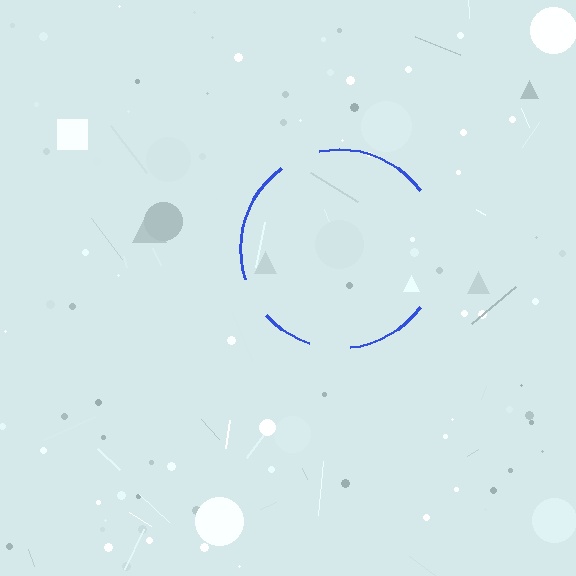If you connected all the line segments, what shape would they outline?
They would outline a circle.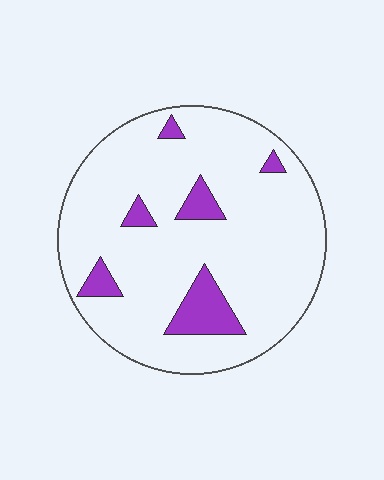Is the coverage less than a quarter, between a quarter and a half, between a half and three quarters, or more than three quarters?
Less than a quarter.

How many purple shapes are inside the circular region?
6.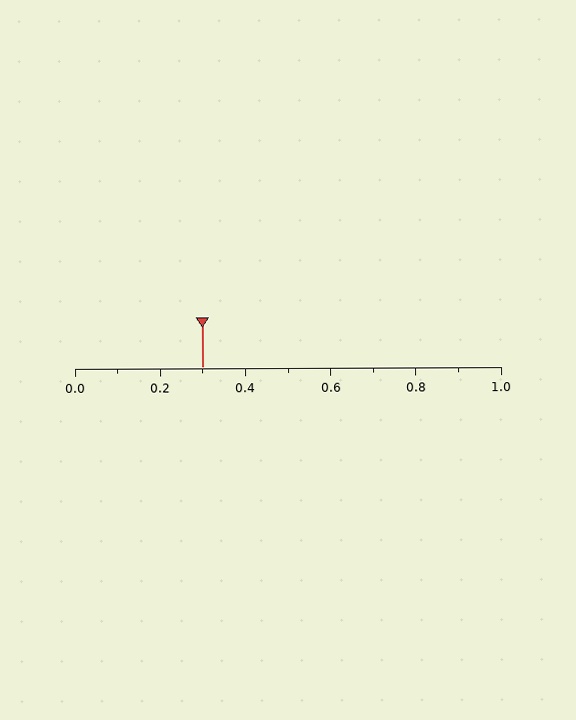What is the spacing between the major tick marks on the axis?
The major ticks are spaced 0.2 apart.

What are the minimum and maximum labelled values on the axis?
The axis runs from 0.0 to 1.0.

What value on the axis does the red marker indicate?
The marker indicates approximately 0.3.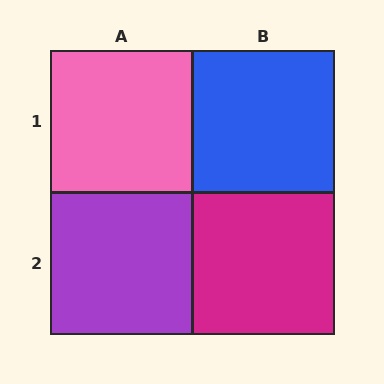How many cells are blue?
1 cell is blue.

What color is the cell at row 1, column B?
Blue.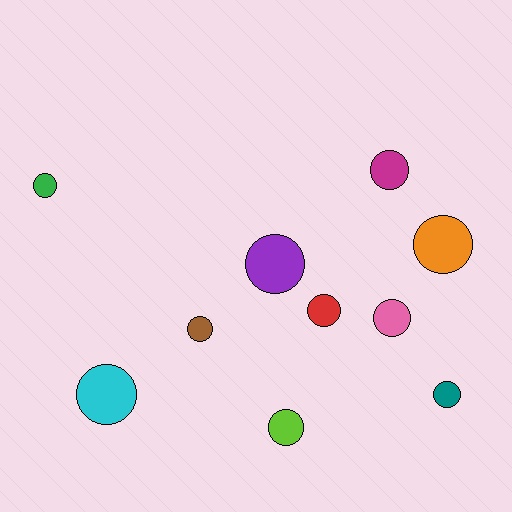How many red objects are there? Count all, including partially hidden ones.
There is 1 red object.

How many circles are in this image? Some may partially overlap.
There are 10 circles.